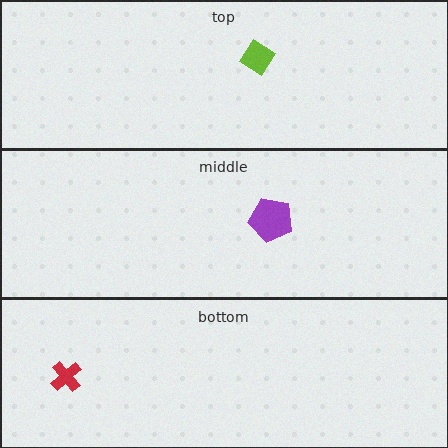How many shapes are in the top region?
1.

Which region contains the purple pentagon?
The middle region.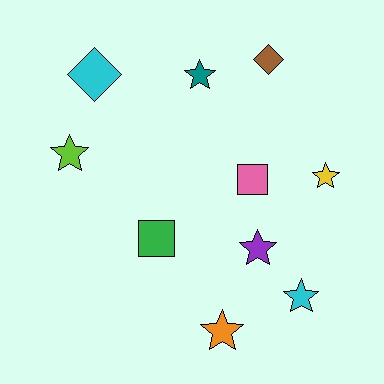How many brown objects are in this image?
There is 1 brown object.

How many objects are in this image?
There are 10 objects.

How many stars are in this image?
There are 6 stars.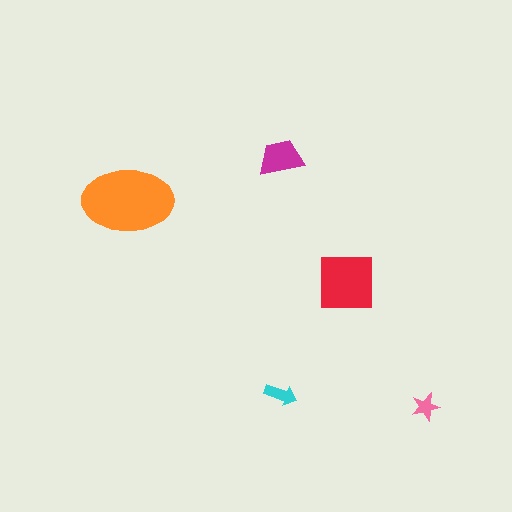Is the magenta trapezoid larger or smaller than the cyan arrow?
Larger.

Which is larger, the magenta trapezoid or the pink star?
The magenta trapezoid.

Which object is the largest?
The orange ellipse.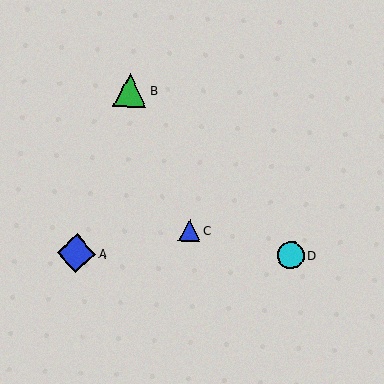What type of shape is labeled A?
Shape A is a blue diamond.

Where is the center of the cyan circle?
The center of the cyan circle is at (290, 255).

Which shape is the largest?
The blue diamond (labeled A) is the largest.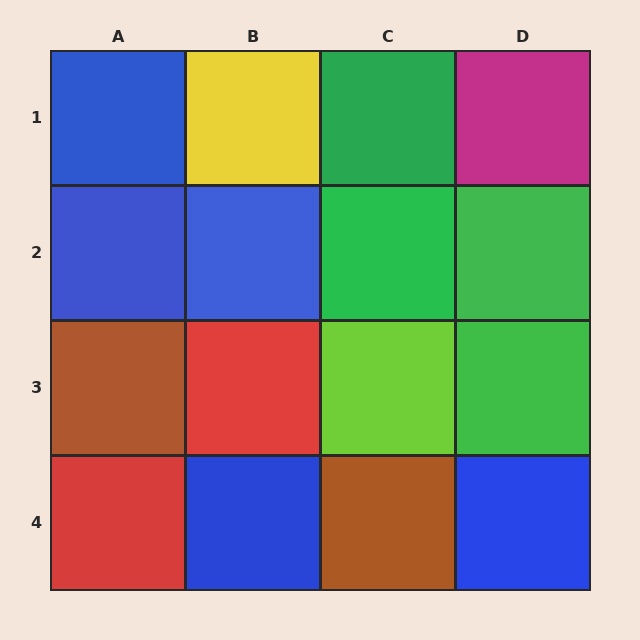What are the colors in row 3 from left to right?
Brown, red, lime, green.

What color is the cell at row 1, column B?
Yellow.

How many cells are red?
2 cells are red.